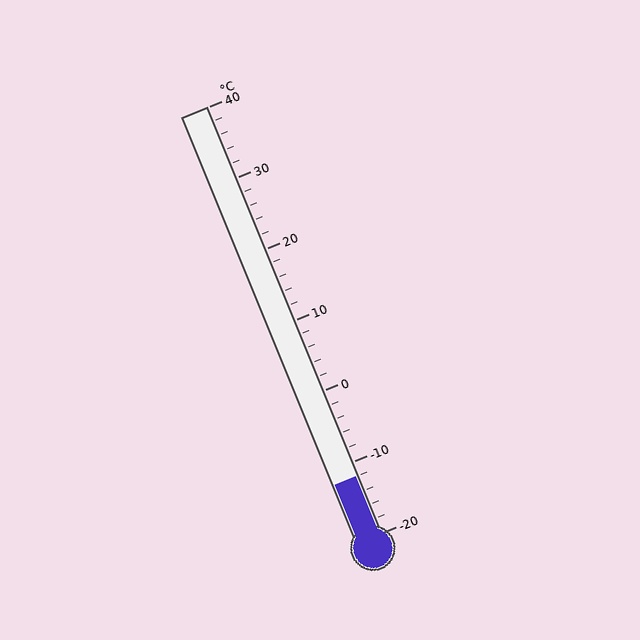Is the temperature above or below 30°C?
The temperature is below 30°C.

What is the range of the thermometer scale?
The thermometer scale ranges from -20°C to 40°C.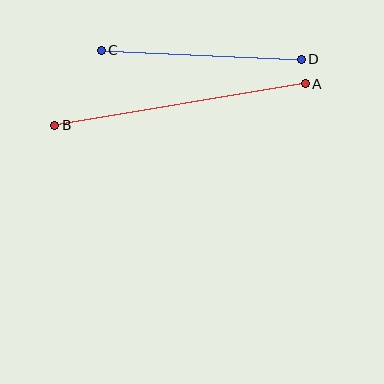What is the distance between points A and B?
The distance is approximately 254 pixels.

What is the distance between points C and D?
The distance is approximately 200 pixels.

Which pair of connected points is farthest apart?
Points A and B are farthest apart.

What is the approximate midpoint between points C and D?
The midpoint is at approximately (201, 55) pixels.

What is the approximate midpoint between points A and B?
The midpoint is at approximately (180, 105) pixels.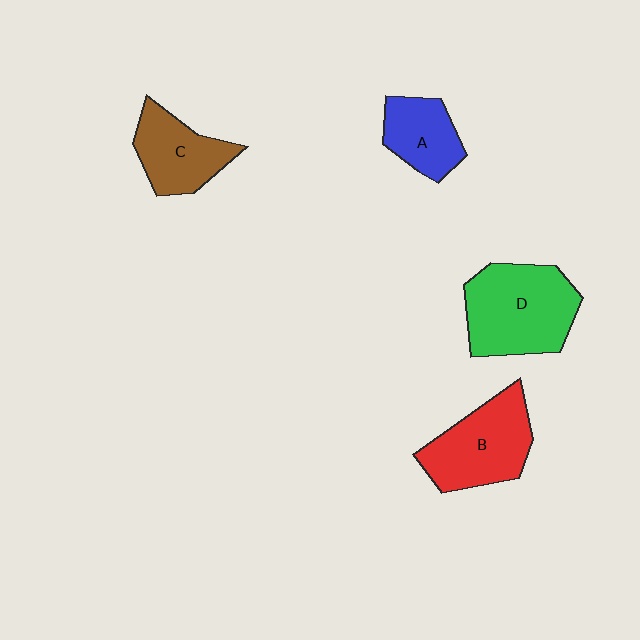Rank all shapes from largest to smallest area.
From largest to smallest: D (green), B (red), C (brown), A (blue).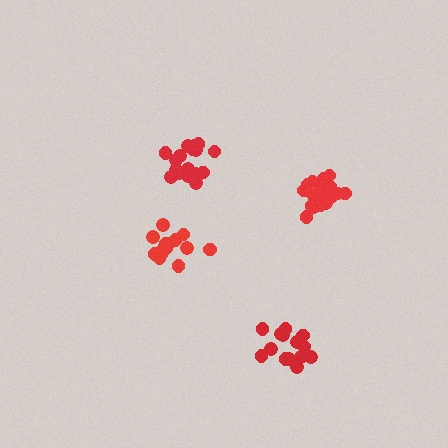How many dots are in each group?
Group 1: 14 dots, Group 2: 18 dots, Group 3: 19 dots, Group 4: 14 dots (65 total).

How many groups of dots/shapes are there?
There are 4 groups.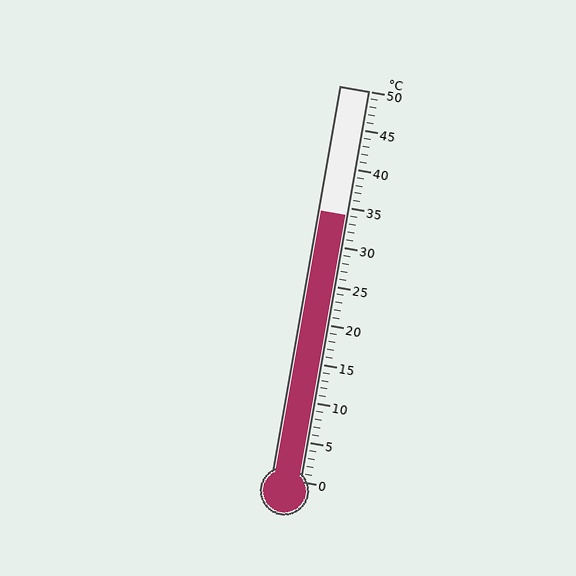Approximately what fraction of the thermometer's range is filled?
The thermometer is filled to approximately 70% of its range.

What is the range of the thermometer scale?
The thermometer scale ranges from 0°C to 50°C.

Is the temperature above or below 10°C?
The temperature is above 10°C.